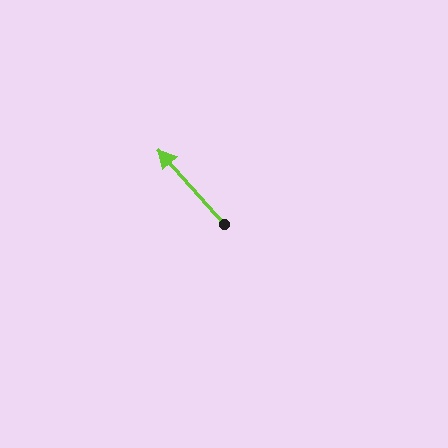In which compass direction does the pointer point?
Northwest.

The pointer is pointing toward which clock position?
Roughly 11 o'clock.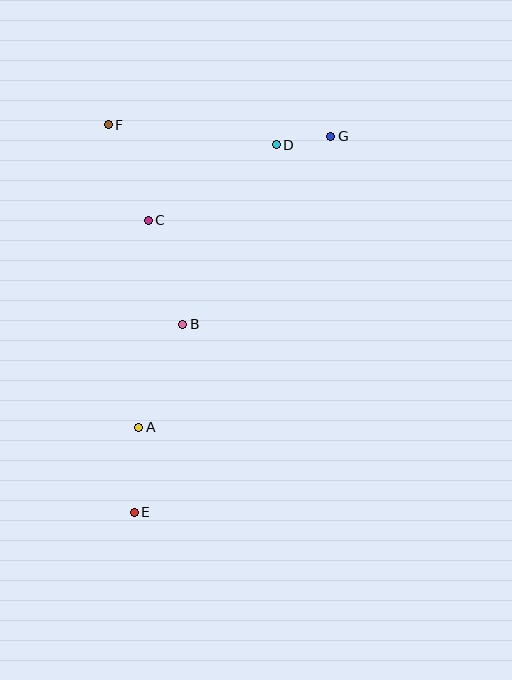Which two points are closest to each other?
Points D and G are closest to each other.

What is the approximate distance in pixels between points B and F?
The distance between B and F is approximately 213 pixels.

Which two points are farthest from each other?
Points E and G are farthest from each other.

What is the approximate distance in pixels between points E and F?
The distance between E and F is approximately 388 pixels.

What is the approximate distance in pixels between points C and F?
The distance between C and F is approximately 104 pixels.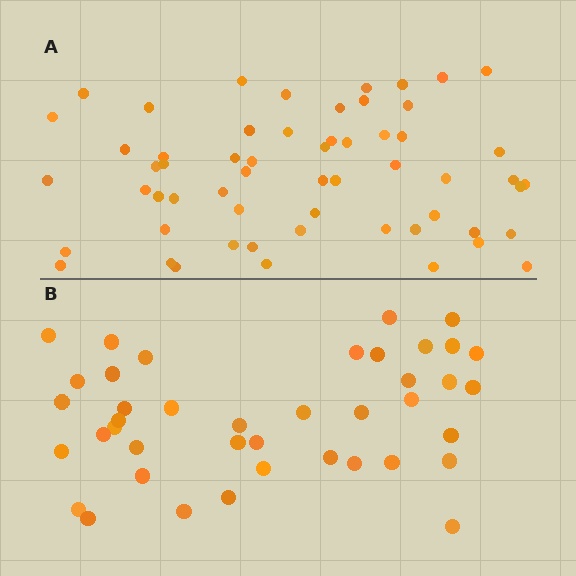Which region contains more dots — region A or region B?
Region A (the top region) has more dots.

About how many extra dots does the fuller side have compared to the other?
Region A has approximately 15 more dots than region B.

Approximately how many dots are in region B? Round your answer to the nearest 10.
About 40 dots. (The exact count is 41, which rounds to 40.)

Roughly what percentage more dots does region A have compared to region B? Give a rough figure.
About 40% more.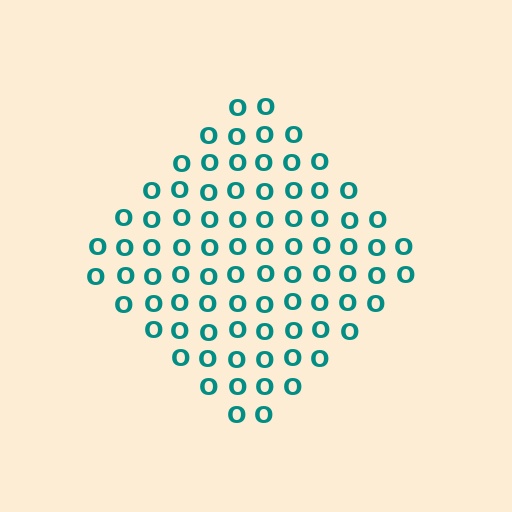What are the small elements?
The small elements are letter O's.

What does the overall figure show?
The overall figure shows a diamond.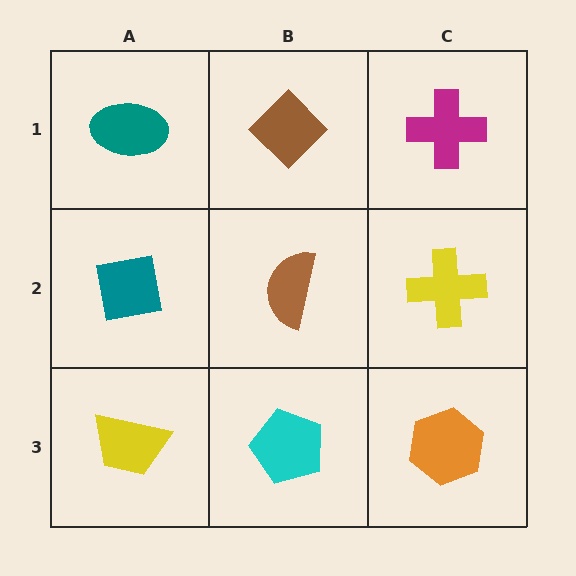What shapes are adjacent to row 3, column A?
A teal square (row 2, column A), a cyan pentagon (row 3, column B).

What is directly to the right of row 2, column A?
A brown semicircle.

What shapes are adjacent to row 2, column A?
A teal ellipse (row 1, column A), a yellow trapezoid (row 3, column A), a brown semicircle (row 2, column B).